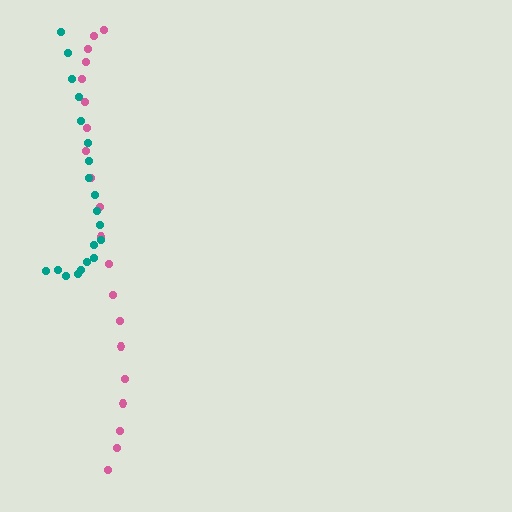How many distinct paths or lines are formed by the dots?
There are 2 distinct paths.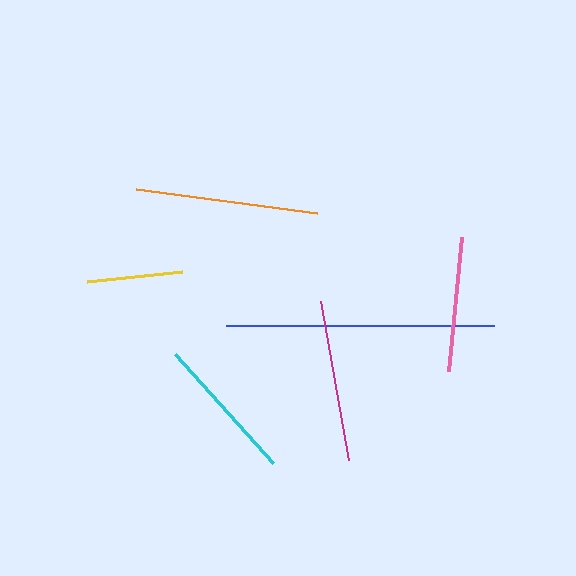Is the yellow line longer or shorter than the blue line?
The blue line is longer than the yellow line.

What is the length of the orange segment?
The orange segment is approximately 182 pixels long.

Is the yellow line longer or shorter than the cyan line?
The cyan line is longer than the yellow line.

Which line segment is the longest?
The blue line is the longest at approximately 269 pixels.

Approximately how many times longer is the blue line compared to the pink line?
The blue line is approximately 2.0 times the length of the pink line.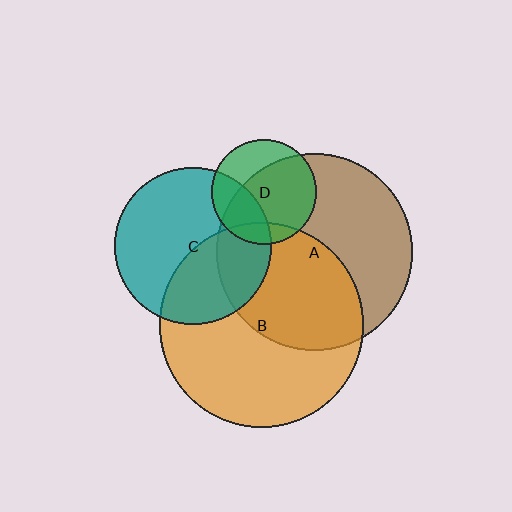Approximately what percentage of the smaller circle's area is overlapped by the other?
Approximately 10%.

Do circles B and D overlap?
Yes.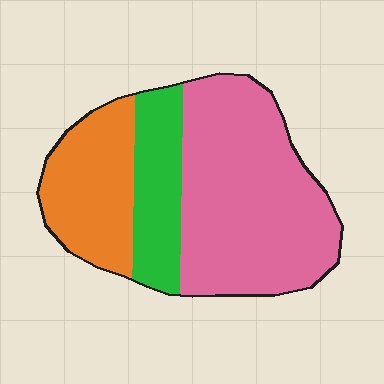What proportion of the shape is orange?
Orange takes up between a sixth and a third of the shape.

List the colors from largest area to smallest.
From largest to smallest: pink, orange, green.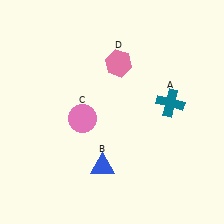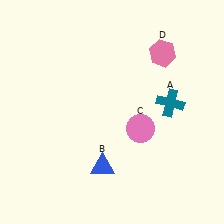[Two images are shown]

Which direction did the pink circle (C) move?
The pink circle (C) moved right.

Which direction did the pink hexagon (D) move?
The pink hexagon (D) moved right.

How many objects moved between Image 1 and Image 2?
2 objects moved between the two images.